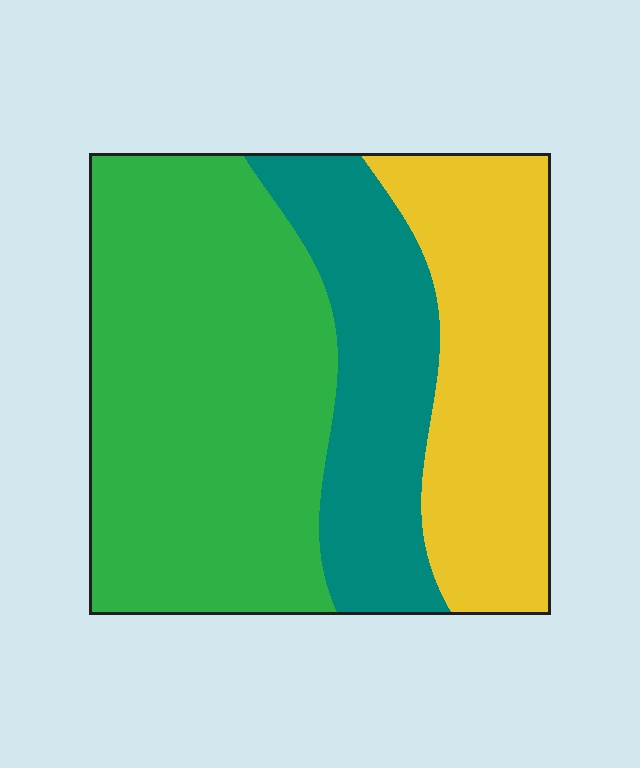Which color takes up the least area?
Teal, at roughly 25%.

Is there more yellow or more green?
Green.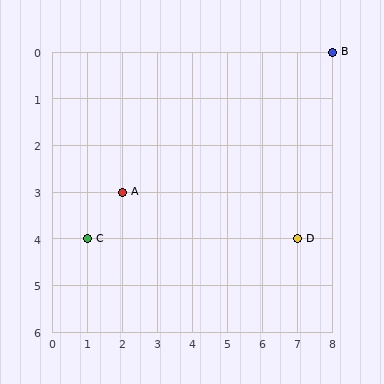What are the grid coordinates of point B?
Point B is at grid coordinates (8, 0).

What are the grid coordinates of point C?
Point C is at grid coordinates (1, 4).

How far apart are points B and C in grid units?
Points B and C are 7 columns and 4 rows apart (about 8.1 grid units diagonally).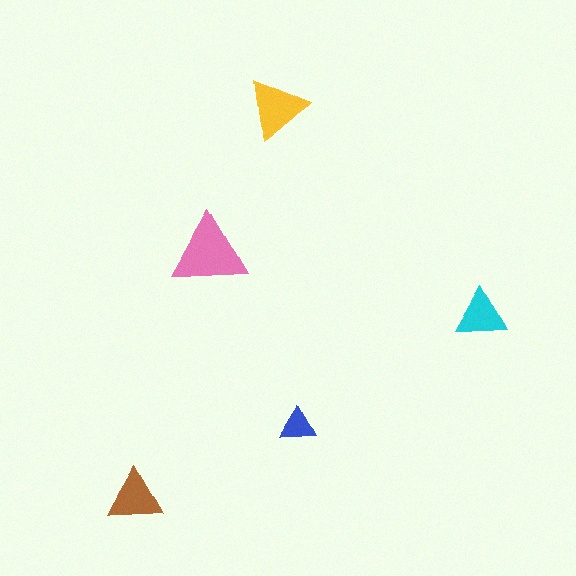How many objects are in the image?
There are 5 objects in the image.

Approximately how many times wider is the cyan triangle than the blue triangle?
About 1.5 times wider.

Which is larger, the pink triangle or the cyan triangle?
The pink one.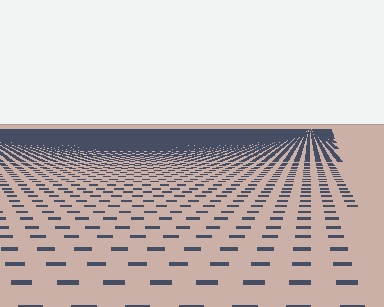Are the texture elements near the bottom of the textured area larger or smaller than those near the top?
Larger. Near the bottom, elements are closer to the viewer and appear at a bigger on-screen size.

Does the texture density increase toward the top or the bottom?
Density increases toward the top.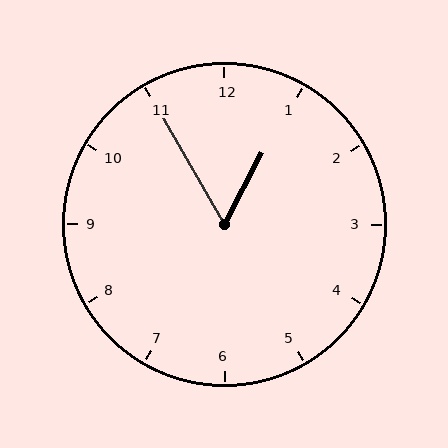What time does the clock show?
12:55.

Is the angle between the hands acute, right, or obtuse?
It is acute.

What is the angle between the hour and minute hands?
Approximately 58 degrees.